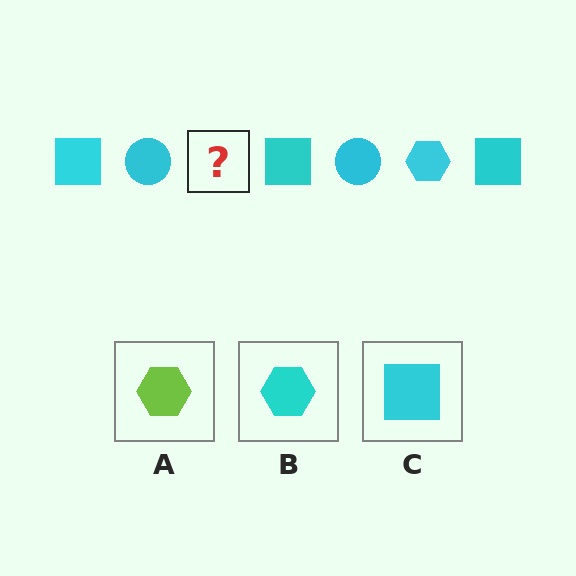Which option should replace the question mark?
Option B.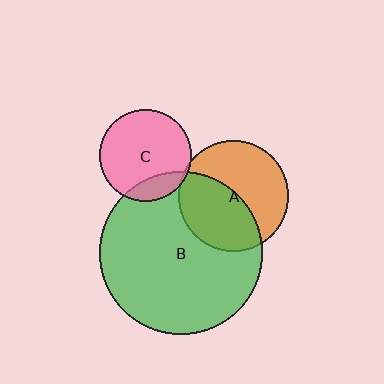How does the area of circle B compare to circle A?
Approximately 2.1 times.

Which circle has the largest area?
Circle B (green).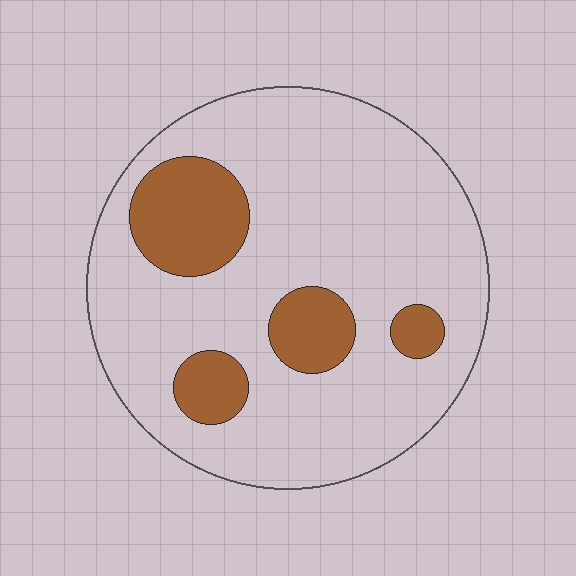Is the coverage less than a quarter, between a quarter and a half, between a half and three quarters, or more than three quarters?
Less than a quarter.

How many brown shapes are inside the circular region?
4.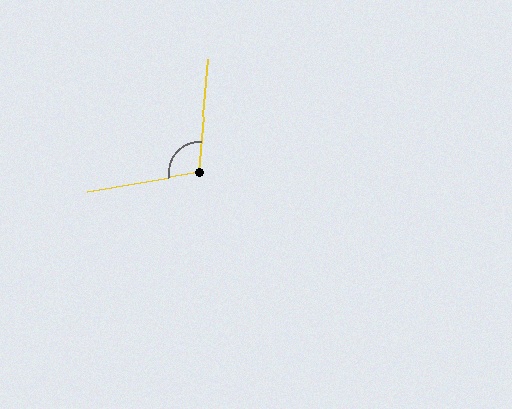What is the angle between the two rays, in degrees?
Approximately 105 degrees.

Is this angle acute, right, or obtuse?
It is obtuse.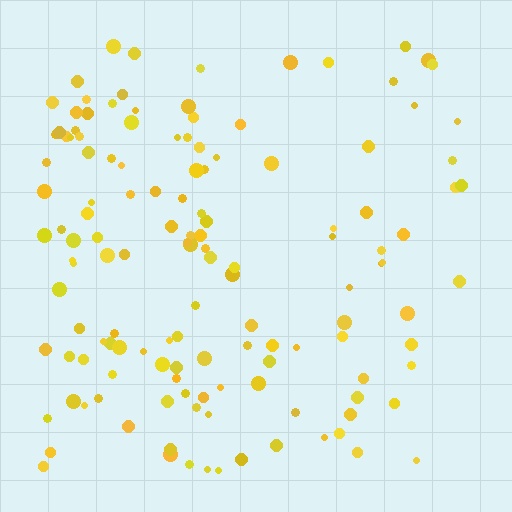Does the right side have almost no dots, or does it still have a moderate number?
Still a moderate number, just noticeably fewer than the left.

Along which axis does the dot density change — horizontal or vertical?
Horizontal.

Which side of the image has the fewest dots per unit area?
The right.